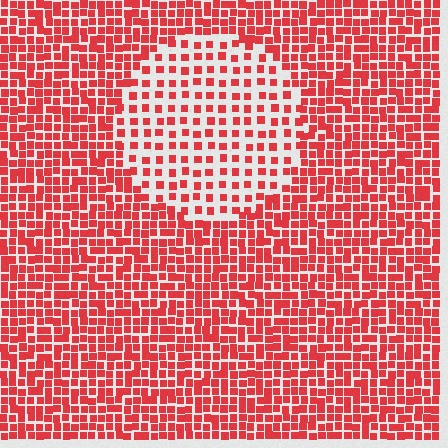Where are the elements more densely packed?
The elements are more densely packed outside the circle boundary.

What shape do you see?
I see a circle.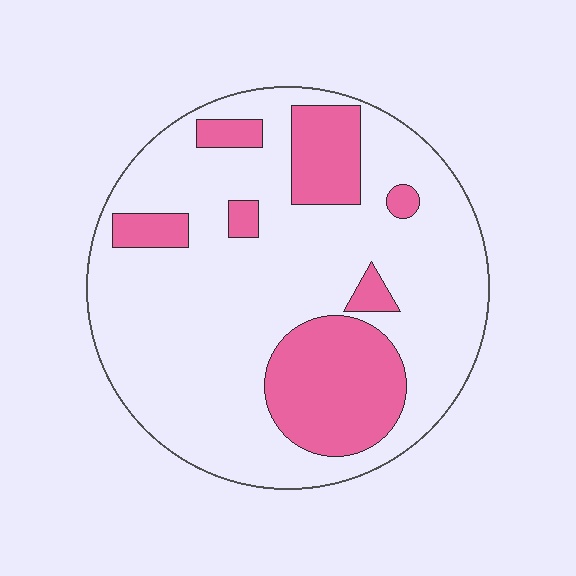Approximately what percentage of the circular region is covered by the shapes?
Approximately 25%.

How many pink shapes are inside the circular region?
7.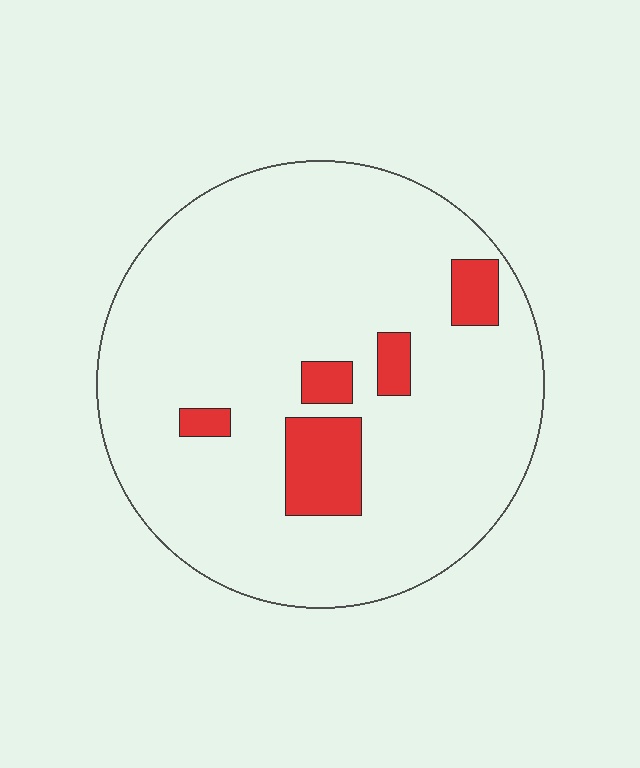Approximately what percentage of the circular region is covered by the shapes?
Approximately 10%.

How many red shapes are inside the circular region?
5.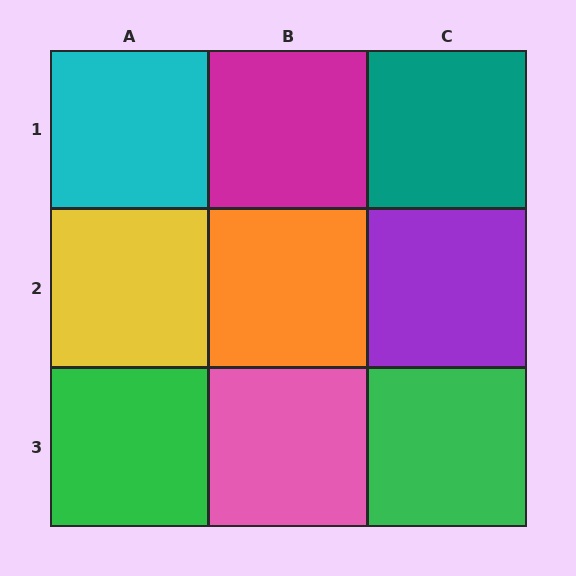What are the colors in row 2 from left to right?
Yellow, orange, purple.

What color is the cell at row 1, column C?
Teal.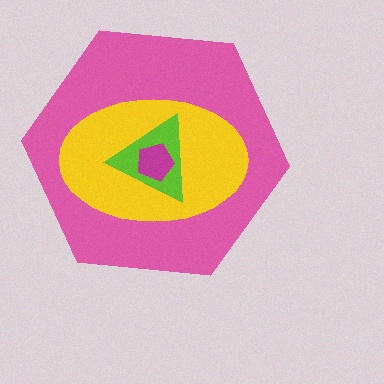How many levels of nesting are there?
4.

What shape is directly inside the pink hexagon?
The yellow ellipse.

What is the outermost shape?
The pink hexagon.